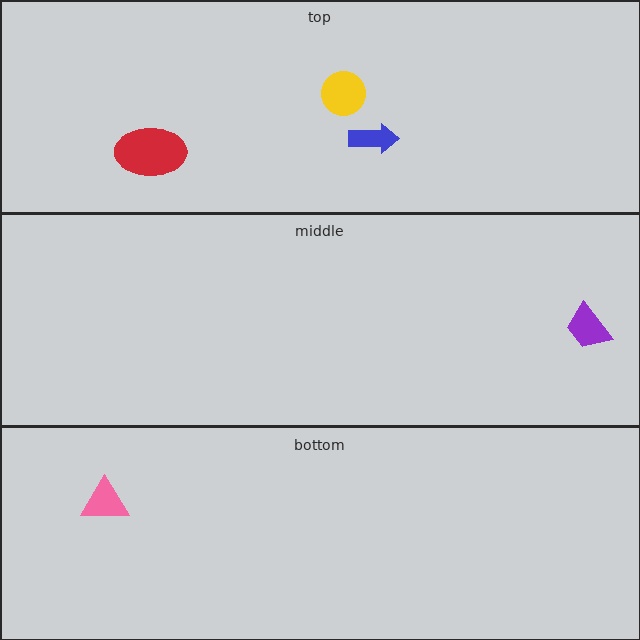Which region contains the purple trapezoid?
The middle region.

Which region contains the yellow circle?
The top region.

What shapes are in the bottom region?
The pink triangle.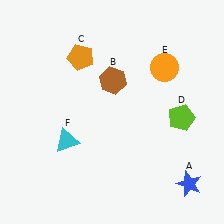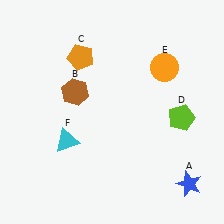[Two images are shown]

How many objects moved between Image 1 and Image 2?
1 object moved between the two images.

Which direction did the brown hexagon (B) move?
The brown hexagon (B) moved left.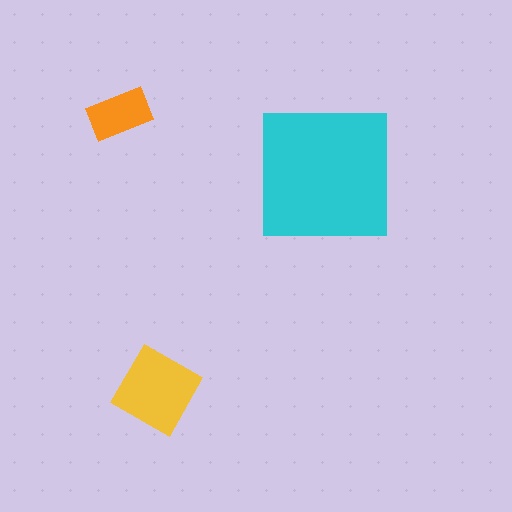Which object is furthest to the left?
The orange rectangle is leftmost.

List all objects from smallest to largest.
The orange rectangle, the yellow diamond, the cyan square.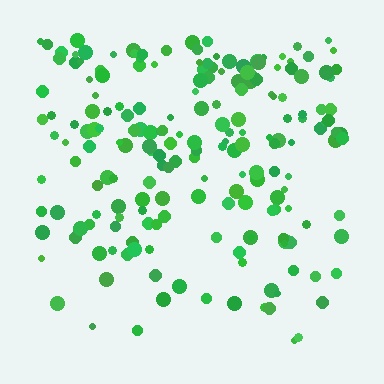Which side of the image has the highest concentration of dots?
The top.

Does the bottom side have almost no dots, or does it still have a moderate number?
Still a moderate number, just noticeably fewer than the top.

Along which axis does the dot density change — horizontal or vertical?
Vertical.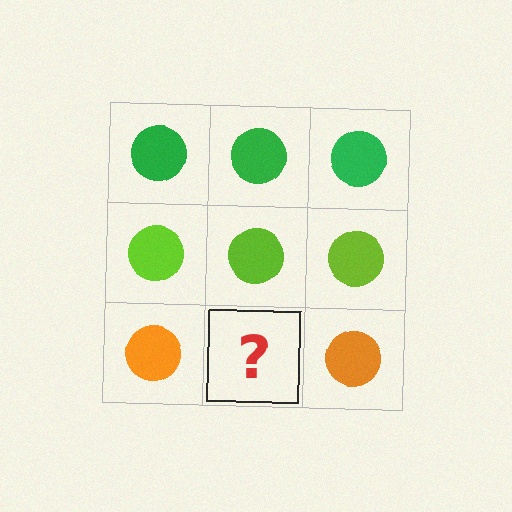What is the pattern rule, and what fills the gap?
The rule is that each row has a consistent color. The gap should be filled with an orange circle.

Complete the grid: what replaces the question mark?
The question mark should be replaced with an orange circle.